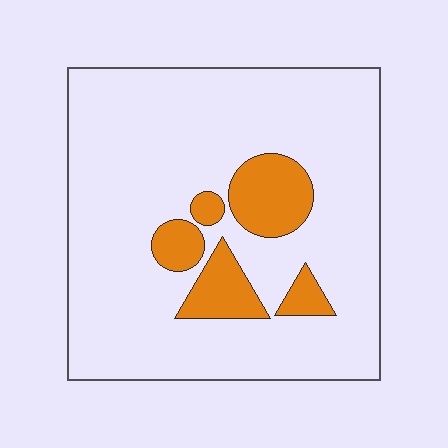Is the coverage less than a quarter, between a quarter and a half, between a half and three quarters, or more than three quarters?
Less than a quarter.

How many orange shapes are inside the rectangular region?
5.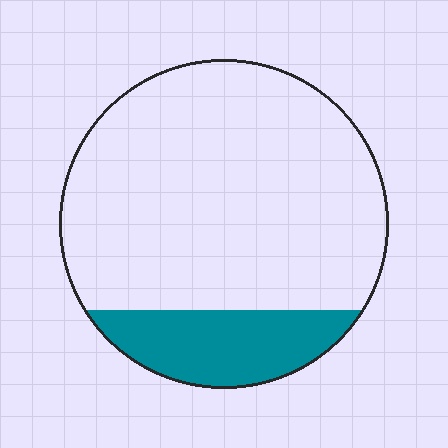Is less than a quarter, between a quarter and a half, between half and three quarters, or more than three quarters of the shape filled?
Less than a quarter.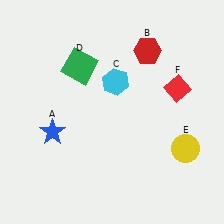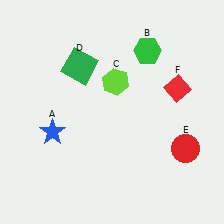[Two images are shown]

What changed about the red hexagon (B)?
In Image 1, B is red. In Image 2, it changed to green.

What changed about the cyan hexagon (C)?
In Image 1, C is cyan. In Image 2, it changed to lime.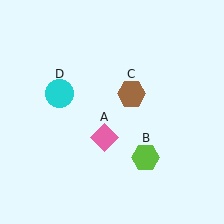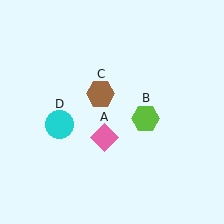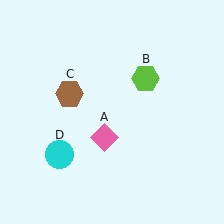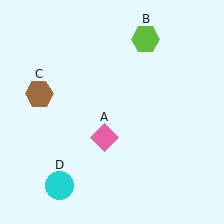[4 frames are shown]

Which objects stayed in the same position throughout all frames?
Pink diamond (object A) remained stationary.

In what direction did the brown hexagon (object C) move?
The brown hexagon (object C) moved left.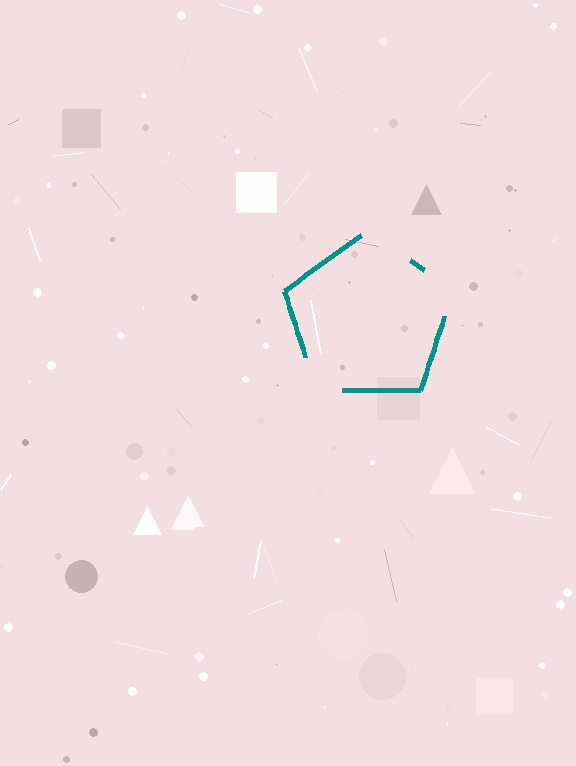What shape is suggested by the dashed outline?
The dashed outline suggests a pentagon.